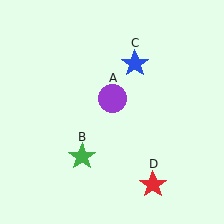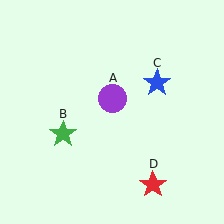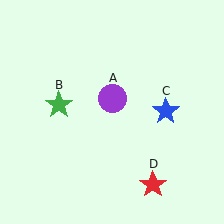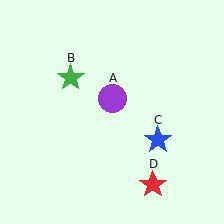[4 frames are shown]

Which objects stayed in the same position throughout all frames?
Purple circle (object A) and red star (object D) remained stationary.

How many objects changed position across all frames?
2 objects changed position: green star (object B), blue star (object C).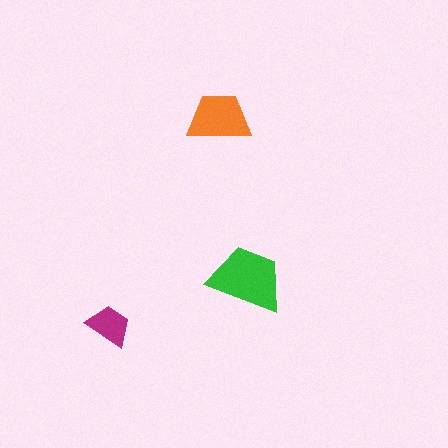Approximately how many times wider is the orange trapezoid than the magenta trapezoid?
About 1.5 times wider.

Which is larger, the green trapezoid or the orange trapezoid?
The green one.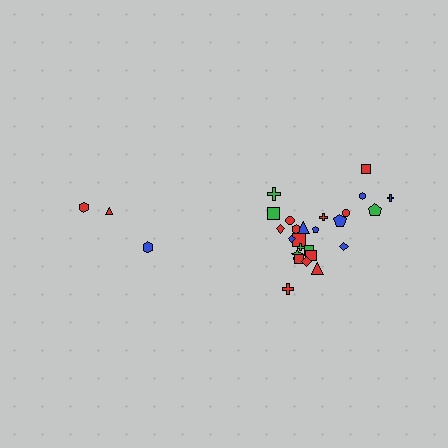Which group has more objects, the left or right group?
The right group.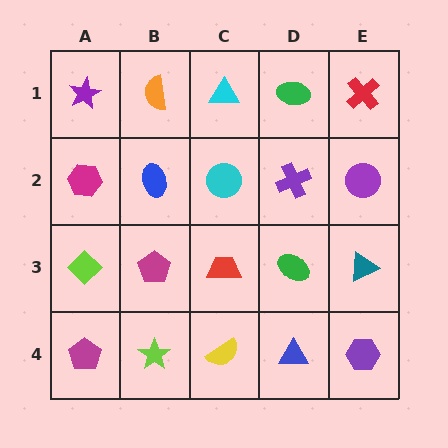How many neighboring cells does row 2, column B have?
4.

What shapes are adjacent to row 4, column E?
A teal triangle (row 3, column E), a blue triangle (row 4, column D).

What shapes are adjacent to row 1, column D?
A purple cross (row 2, column D), a cyan triangle (row 1, column C), a red cross (row 1, column E).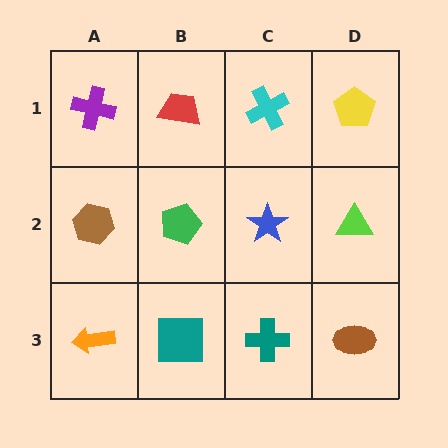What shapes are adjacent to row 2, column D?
A yellow pentagon (row 1, column D), a brown ellipse (row 3, column D), a blue star (row 2, column C).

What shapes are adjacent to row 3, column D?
A lime triangle (row 2, column D), a teal cross (row 3, column C).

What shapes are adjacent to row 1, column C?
A blue star (row 2, column C), a red trapezoid (row 1, column B), a yellow pentagon (row 1, column D).